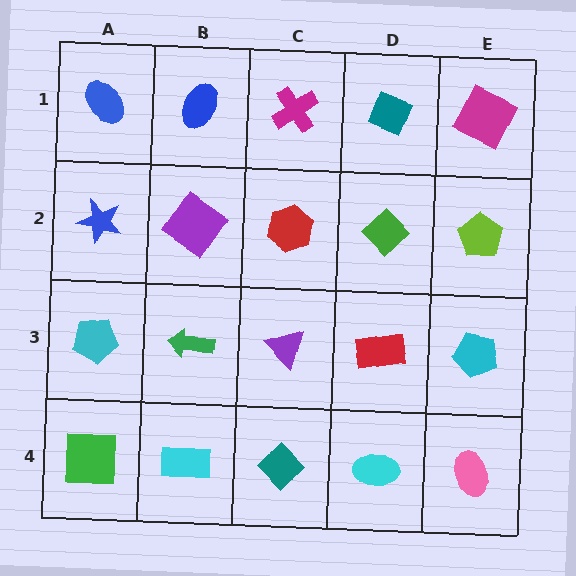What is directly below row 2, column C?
A purple triangle.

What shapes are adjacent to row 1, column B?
A purple diamond (row 2, column B), a blue ellipse (row 1, column A), a magenta cross (row 1, column C).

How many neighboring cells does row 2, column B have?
4.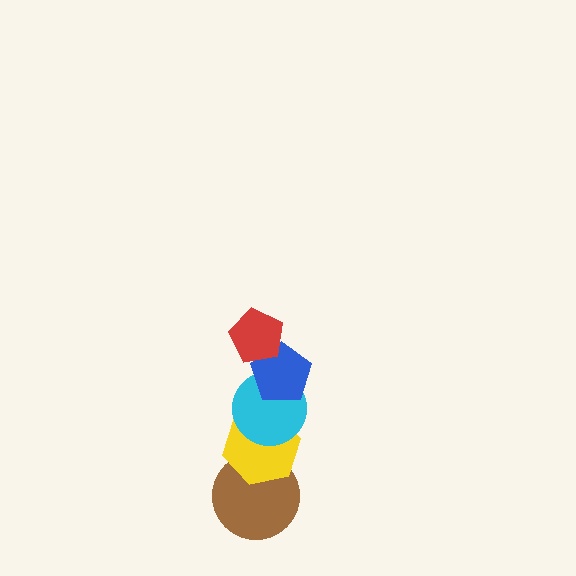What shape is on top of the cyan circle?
The blue pentagon is on top of the cyan circle.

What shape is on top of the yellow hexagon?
The cyan circle is on top of the yellow hexagon.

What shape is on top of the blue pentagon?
The red pentagon is on top of the blue pentagon.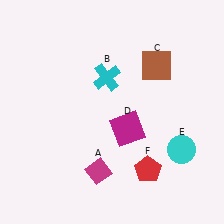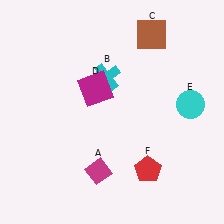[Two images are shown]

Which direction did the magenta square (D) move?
The magenta square (D) moved up.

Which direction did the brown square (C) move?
The brown square (C) moved up.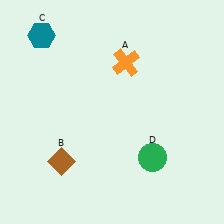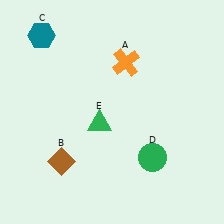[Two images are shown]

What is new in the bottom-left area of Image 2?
A green triangle (E) was added in the bottom-left area of Image 2.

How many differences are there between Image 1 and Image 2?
There is 1 difference between the two images.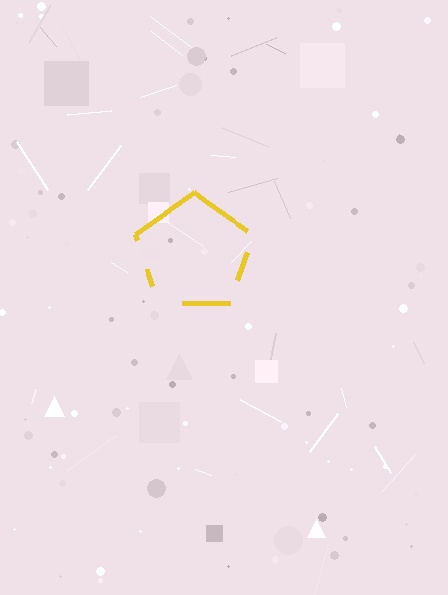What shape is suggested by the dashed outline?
The dashed outline suggests a pentagon.